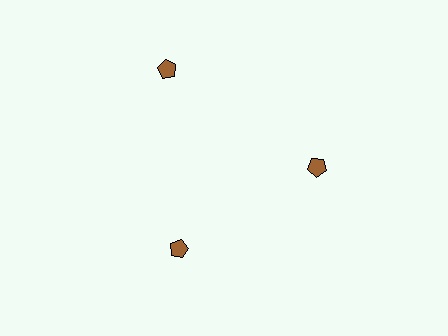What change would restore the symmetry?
The symmetry would be restored by moving it inward, back onto the ring so that all 3 pentagons sit at equal angles and equal distance from the center.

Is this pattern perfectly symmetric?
No. The 3 brown pentagons are arranged in a ring, but one element near the 11 o'clock position is pushed outward from the center, breaking the 3-fold rotational symmetry.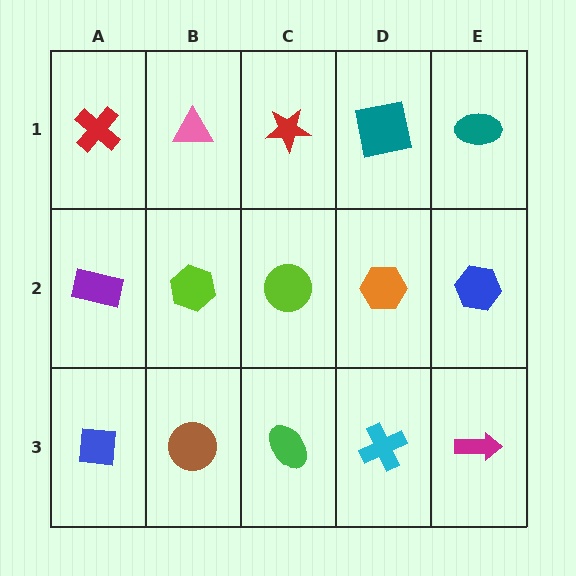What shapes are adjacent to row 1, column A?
A purple rectangle (row 2, column A), a pink triangle (row 1, column B).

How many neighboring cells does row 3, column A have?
2.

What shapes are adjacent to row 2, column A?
A red cross (row 1, column A), a blue square (row 3, column A), a lime hexagon (row 2, column B).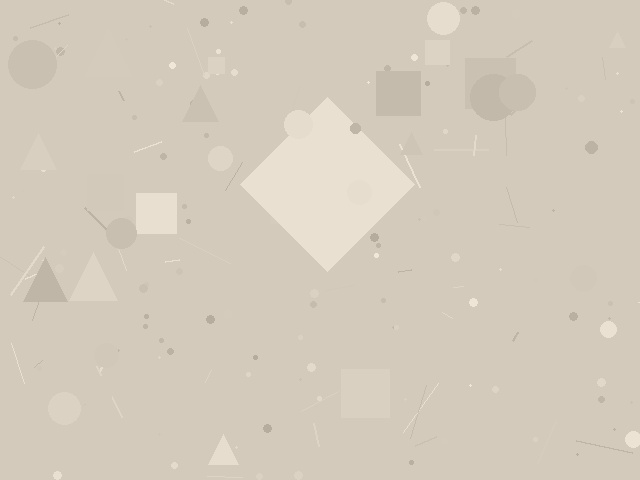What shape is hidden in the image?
A diamond is hidden in the image.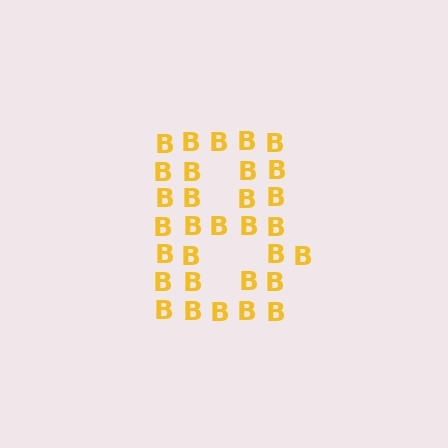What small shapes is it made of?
It is made of small letter B's.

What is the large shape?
The large shape is the letter B.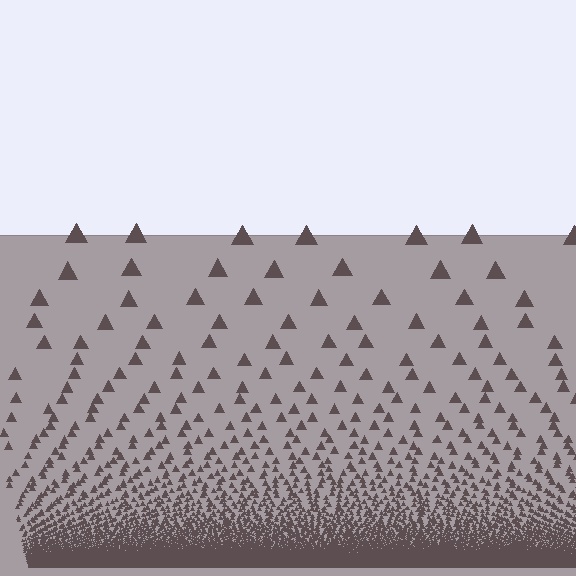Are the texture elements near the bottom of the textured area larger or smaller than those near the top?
Smaller. The gradient is inverted — elements near the bottom are smaller and denser.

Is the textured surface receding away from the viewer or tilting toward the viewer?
The surface appears to tilt toward the viewer. Texture elements get larger and sparser toward the top.